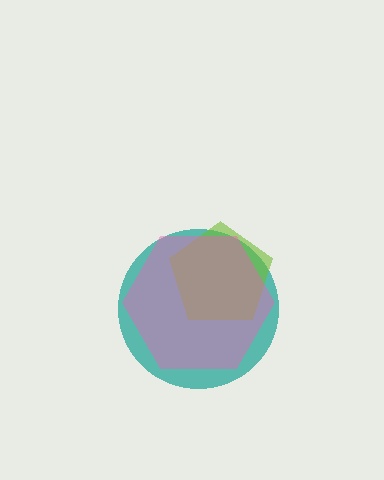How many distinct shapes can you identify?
There are 3 distinct shapes: a teal circle, a lime pentagon, a pink hexagon.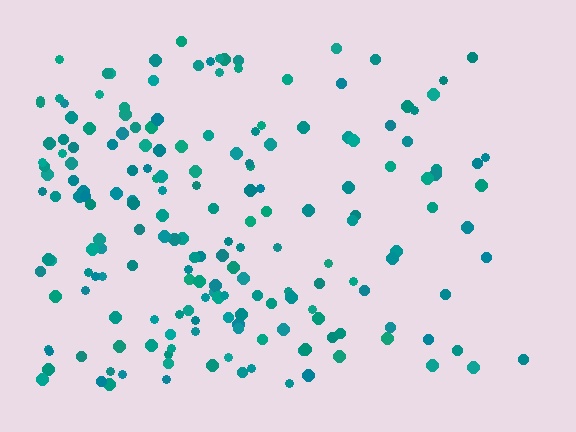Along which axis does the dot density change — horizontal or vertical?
Horizontal.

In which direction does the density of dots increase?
From right to left, with the left side densest.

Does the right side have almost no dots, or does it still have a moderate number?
Still a moderate number, just noticeably fewer than the left.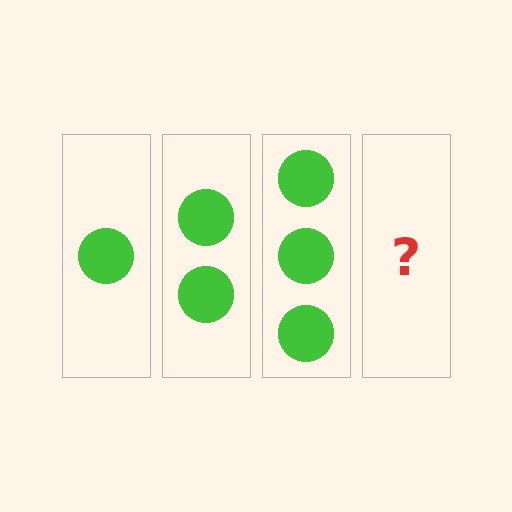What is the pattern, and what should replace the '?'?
The pattern is that each step adds one more circle. The '?' should be 4 circles.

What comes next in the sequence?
The next element should be 4 circles.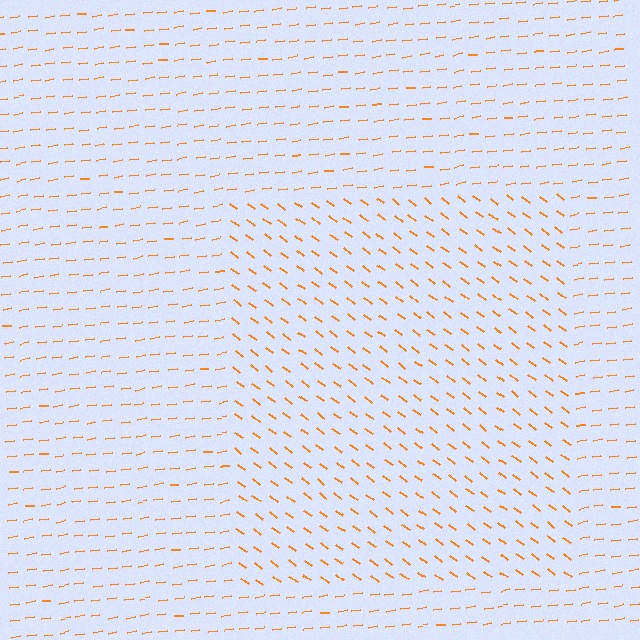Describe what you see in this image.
The image is filled with small orange line segments. A rectangle region in the image has lines oriented differently from the surrounding lines, creating a visible texture boundary.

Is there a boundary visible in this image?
Yes, there is a texture boundary formed by a change in line orientation.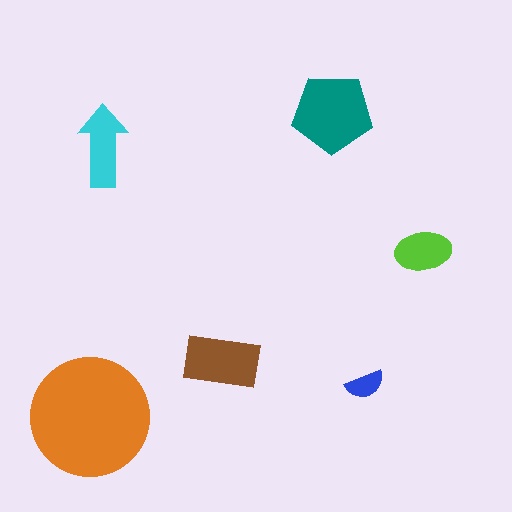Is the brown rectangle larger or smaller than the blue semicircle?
Larger.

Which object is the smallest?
The blue semicircle.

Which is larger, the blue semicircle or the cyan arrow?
The cyan arrow.